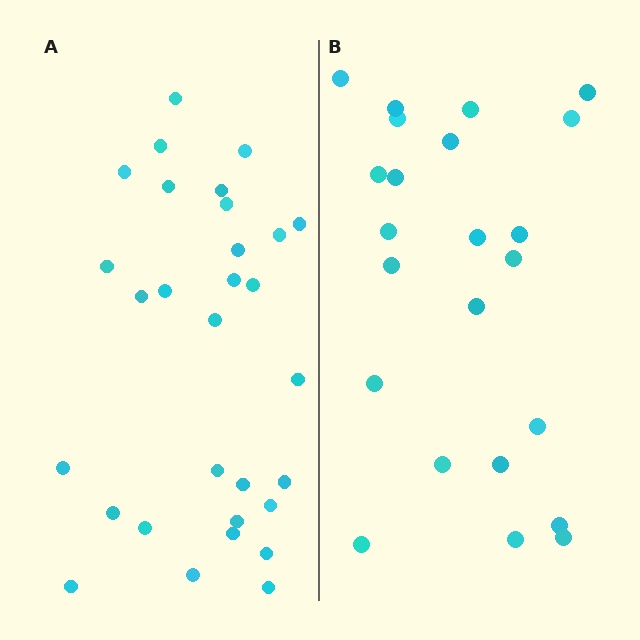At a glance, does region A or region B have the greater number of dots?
Region A (the left region) has more dots.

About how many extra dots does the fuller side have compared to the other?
Region A has roughly 8 or so more dots than region B.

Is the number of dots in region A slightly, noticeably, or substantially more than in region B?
Region A has noticeably more, but not dramatically so. The ratio is roughly 1.3 to 1.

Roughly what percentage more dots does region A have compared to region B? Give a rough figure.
About 30% more.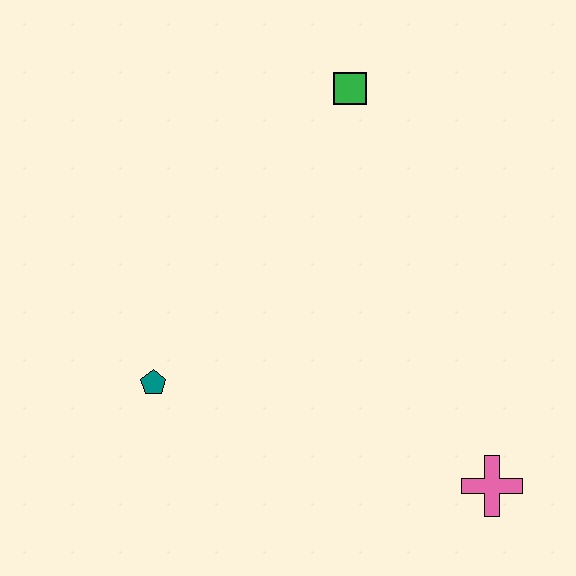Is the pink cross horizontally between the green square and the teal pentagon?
No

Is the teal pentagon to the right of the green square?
No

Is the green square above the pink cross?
Yes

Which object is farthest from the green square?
The pink cross is farthest from the green square.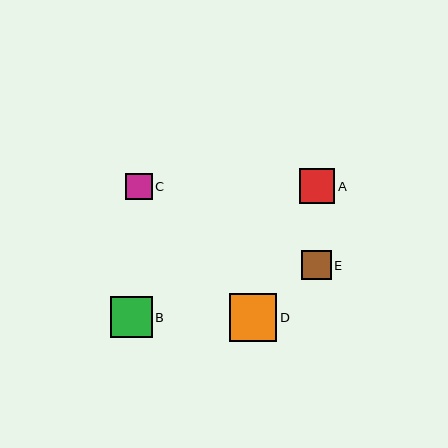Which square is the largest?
Square D is the largest with a size of approximately 47 pixels.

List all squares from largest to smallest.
From largest to smallest: D, B, A, E, C.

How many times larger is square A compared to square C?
Square A is approximately 1.3 times the size of square C.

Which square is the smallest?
Square C is the smallest with a size of approximately 26 pixels.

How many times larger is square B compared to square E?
Square B is approximately 1.4 times the size of square E.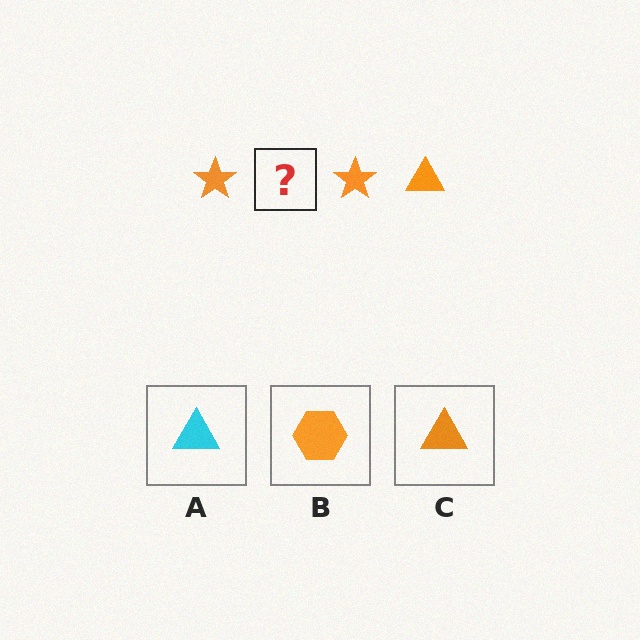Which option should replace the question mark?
Option C.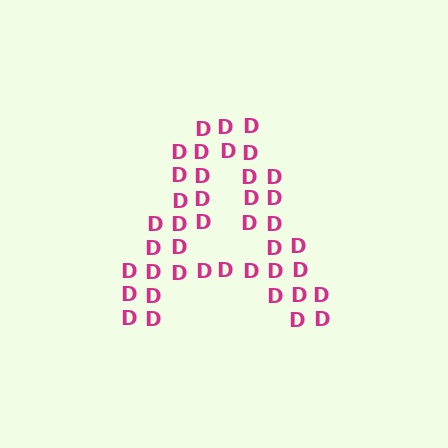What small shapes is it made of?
It is made of small letter D's.